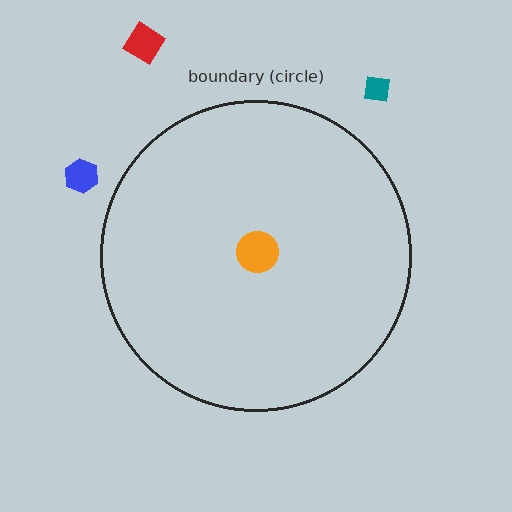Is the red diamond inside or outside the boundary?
Outside.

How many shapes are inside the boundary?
1 inside, 3 outside.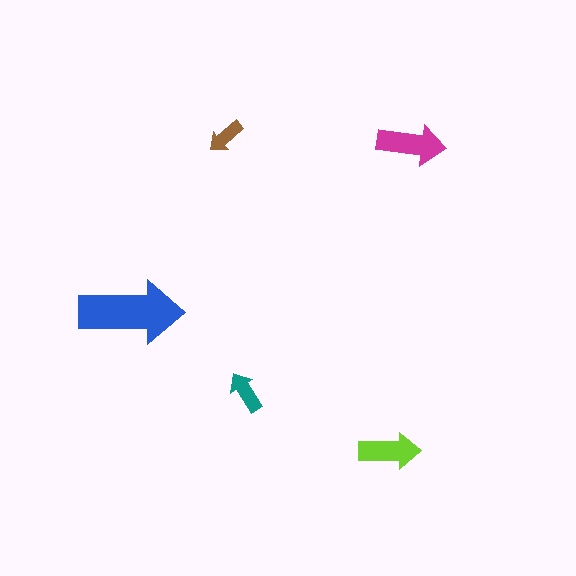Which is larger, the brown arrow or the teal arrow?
The teal one.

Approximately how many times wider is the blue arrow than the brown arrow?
About 2.5 times wider.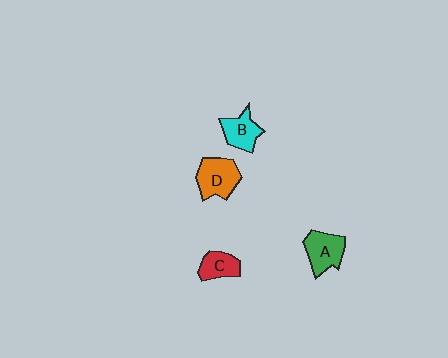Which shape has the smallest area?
Shape C (red).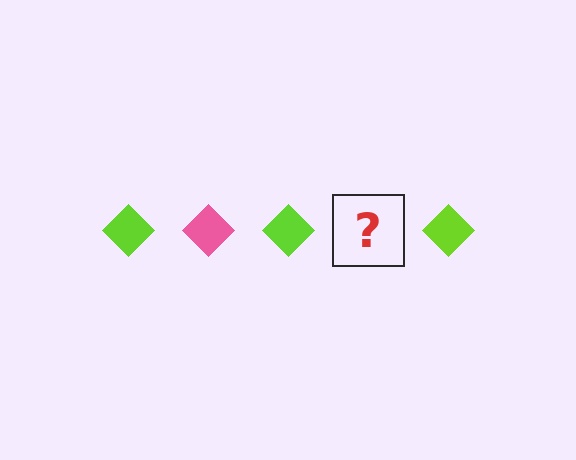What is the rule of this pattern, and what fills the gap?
The rule is that the pattern cycles through lime, pink diamonds. The gap should be filled with a pink diamond.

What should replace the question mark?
The question mark should be replaced with a pink diamond.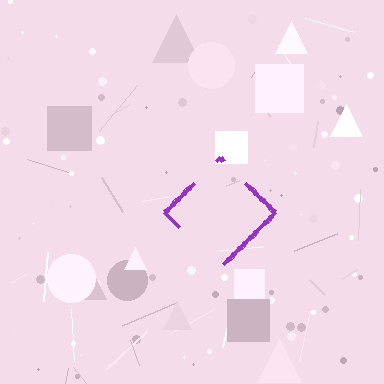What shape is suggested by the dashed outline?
The dashed outline suggests a diamond.